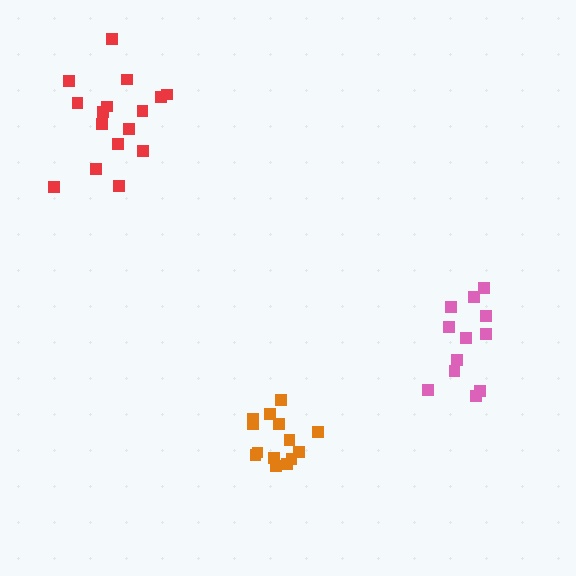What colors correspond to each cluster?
The clusters are colored: orange, red, pink.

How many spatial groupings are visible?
There are 3 spatial groupings.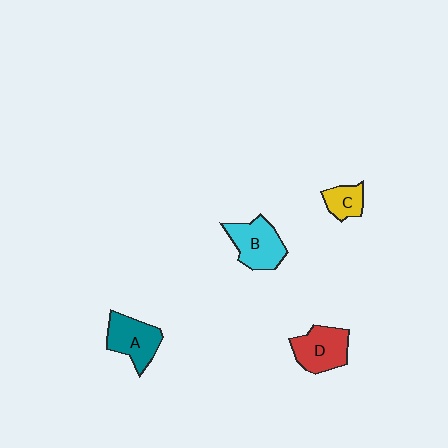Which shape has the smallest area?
Shape C (yellow).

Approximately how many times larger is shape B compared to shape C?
Approximately 1.9 times.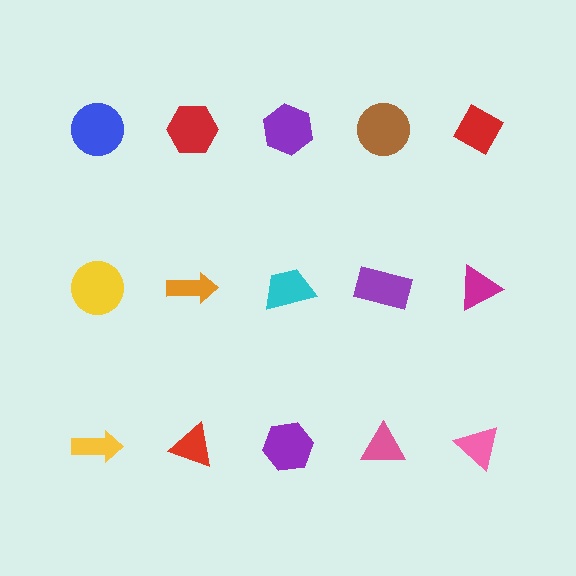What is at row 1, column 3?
A purple hexagon.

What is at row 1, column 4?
A brown circle.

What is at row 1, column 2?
A red hexagon.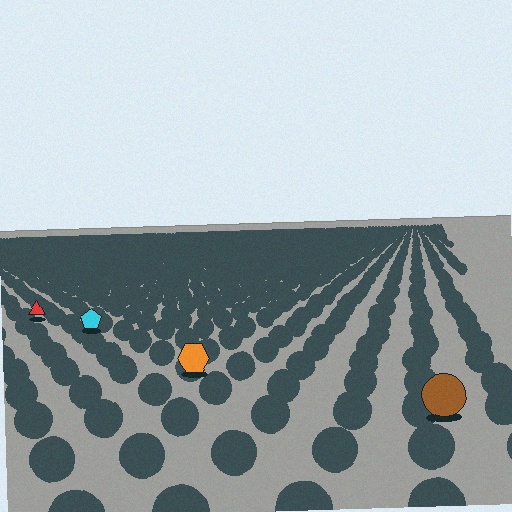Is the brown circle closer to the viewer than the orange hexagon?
Yes. The brown circle is closer — you can tell from the texture gradient: the ground texture is coarser near it.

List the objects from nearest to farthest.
From nearest to farthest: the brown circle, the orange hexagon, the cyan pentagon, the red triangle.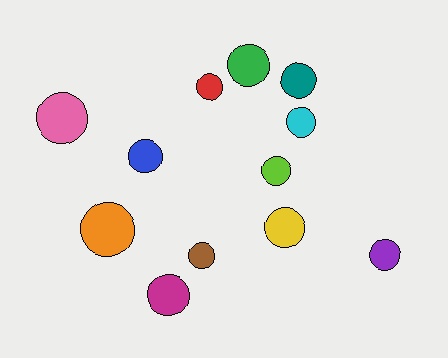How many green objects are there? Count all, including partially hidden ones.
There is 1 green object.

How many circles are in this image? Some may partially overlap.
There are 12 circles.